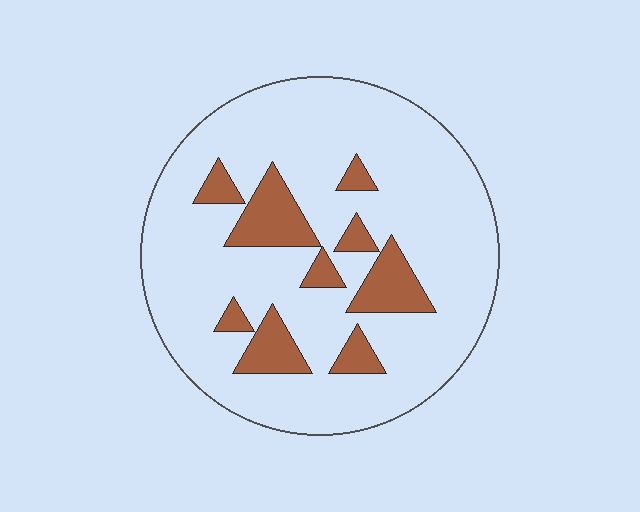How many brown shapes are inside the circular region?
9.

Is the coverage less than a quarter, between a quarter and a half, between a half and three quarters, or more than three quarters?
Less than a quarter.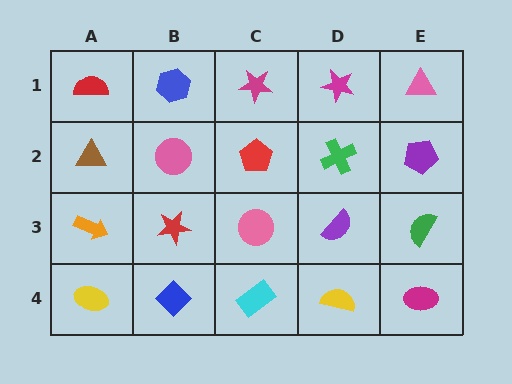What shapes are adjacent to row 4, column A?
An orange arrow (row 3, column A), a blue diamond (row 4, column B).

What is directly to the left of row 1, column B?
A red semicircle.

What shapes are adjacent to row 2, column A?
A red semicircle (row 1, column A), an orange arrow (row 3, column A), a pink circle (row 2, column B).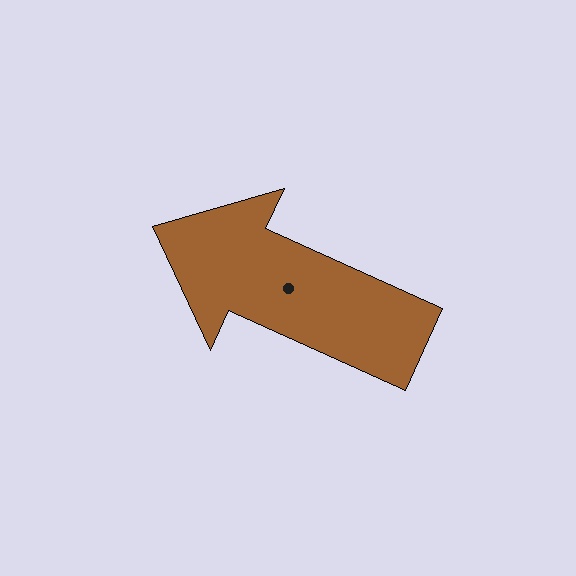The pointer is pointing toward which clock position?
Roughly 10 o'clock.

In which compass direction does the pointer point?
Northwest.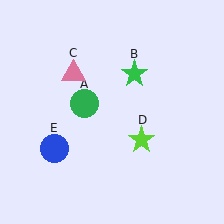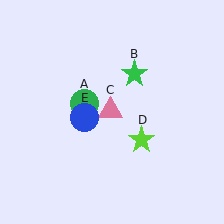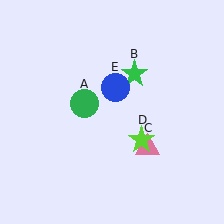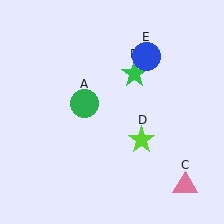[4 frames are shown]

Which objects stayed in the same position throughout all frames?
Green circle (object A) and green star (object B) and lime star (object D) remained stationary.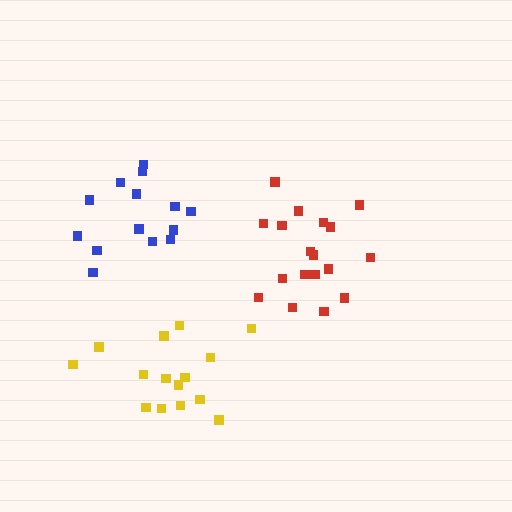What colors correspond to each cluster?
The clusters are colored: blue, red, yellow.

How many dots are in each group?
Group 1: 14 dots, Group 2: 19 dots, Group 3: 15 dots (48 total).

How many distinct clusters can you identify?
There are 3 distinct clusters.